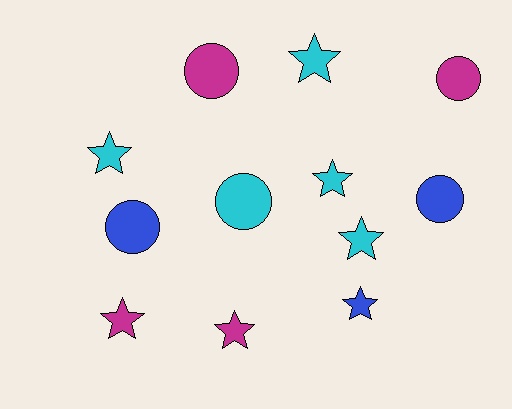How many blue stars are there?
There is 1 blue star.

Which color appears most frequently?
Cyan, with 5 objects.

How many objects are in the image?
There are 12 objects.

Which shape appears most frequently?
Star, with 7 objects.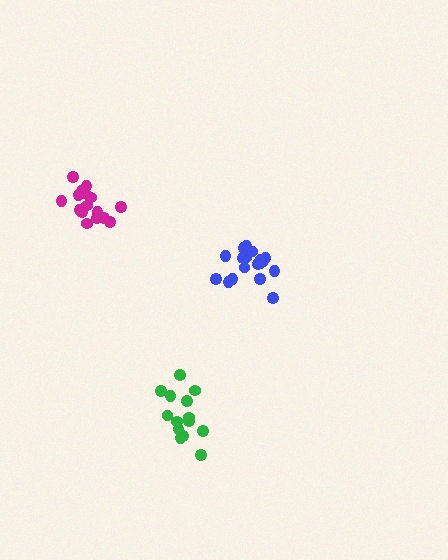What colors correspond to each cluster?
The clusters are colored: blue, magenta, green.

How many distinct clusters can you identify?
There are 3 distinct clusters.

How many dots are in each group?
Group 1: 19 dots, Group 2: 16 dots, Group 3: 14 dots (49 total).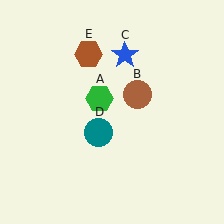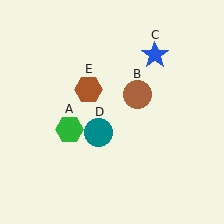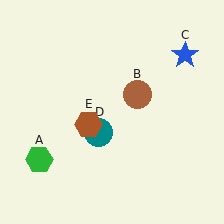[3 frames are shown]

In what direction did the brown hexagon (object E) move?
The brown hexagon (object E) moved down.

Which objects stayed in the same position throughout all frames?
Brown circle (object B) and teal circle (object D) remained stationary.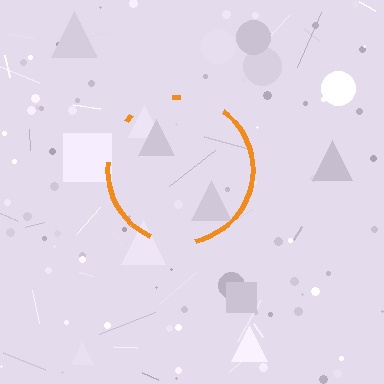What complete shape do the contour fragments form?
The contour fragments form a circle.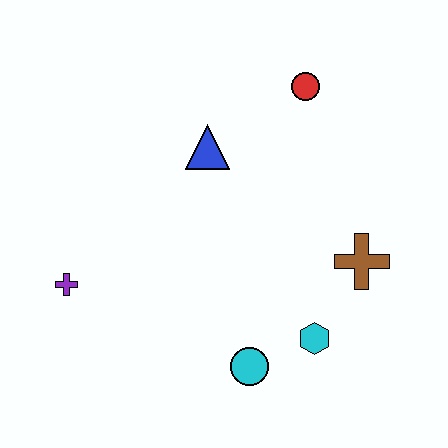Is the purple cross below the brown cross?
Yes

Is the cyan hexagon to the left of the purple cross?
No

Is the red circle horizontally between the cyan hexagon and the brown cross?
No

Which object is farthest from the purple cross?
The red circle is farthest from the purple cross.